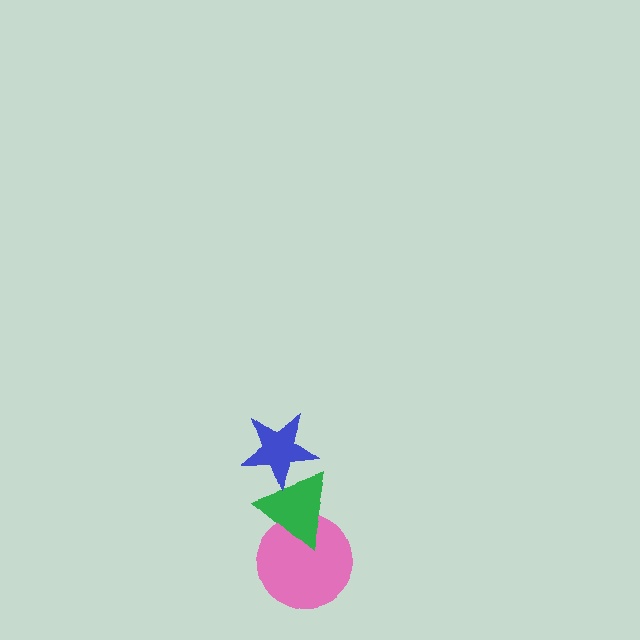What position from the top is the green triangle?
The green triangle is 2nd from the top.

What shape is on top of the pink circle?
The green triangle is on top of the pink circle.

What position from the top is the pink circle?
The pink circle is 3rd from the top.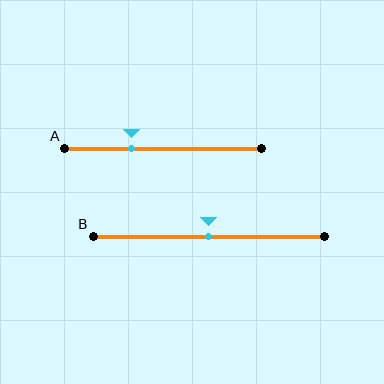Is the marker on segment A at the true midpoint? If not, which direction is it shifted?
No, the marker on segment A is shifted to the left by about 16% of the segment length.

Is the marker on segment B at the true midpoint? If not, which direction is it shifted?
Yes, the marker on segment B is at the true midpoint.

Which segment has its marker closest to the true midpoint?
Segment B has its marker closest to the true midpoint.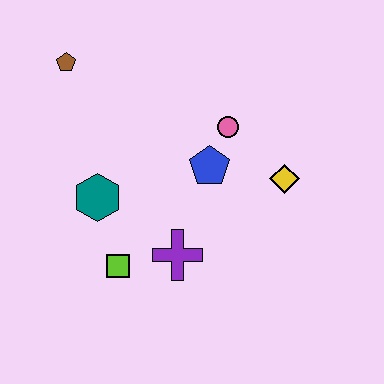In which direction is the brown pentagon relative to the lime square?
The brown pentagon is above the lime square.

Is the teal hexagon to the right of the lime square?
No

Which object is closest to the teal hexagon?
The lime square is closest to the teal hexagon.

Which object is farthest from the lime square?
The brown pentagon is farthest from the lime square.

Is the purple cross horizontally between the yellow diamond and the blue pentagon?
No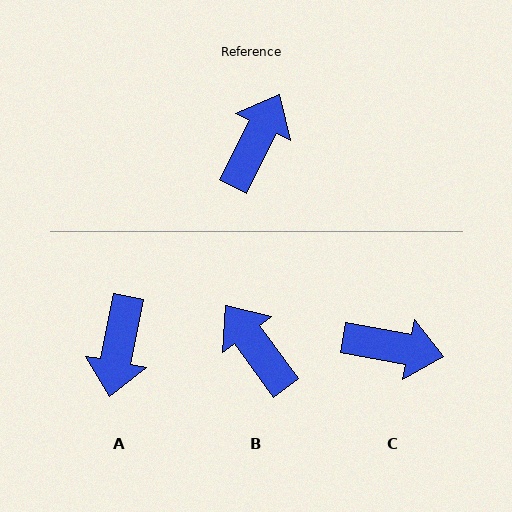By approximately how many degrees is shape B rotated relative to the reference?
Approximately 63 degrees counter-clockwise.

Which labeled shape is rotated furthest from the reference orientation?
A, about 164 degrees away.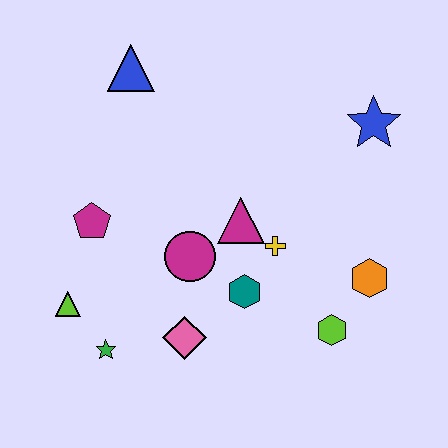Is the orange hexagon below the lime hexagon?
No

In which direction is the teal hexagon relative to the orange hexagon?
The teal hexagon is to the left of the orange hexagon.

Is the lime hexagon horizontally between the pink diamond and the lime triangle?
No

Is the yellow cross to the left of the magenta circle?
No